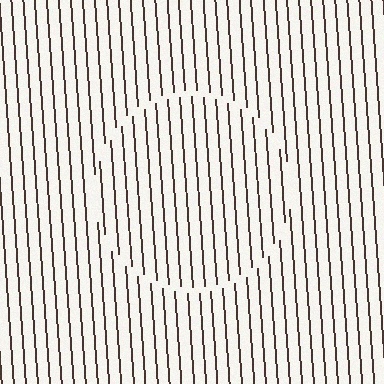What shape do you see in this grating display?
An illusory circle. The interior of the shape contains the same grating, shifted by half a period — the contour is defined by the phase discontinuity where line-ends from the inner and outer gratings abut.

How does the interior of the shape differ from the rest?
The interior of the shape contains the same grating, shifted by half a period — the contour is defined by the phase discontinuity where line-ends from the inner and outer gratings abut.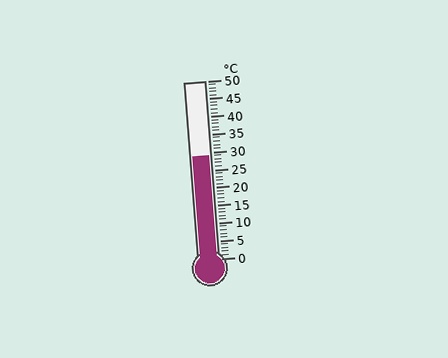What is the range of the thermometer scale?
The thermometer scale ranges from 0°C to 50°C.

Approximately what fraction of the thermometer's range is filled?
The thermometer is filled to approximately 60% of its range.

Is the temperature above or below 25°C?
The temperature is above 25°C.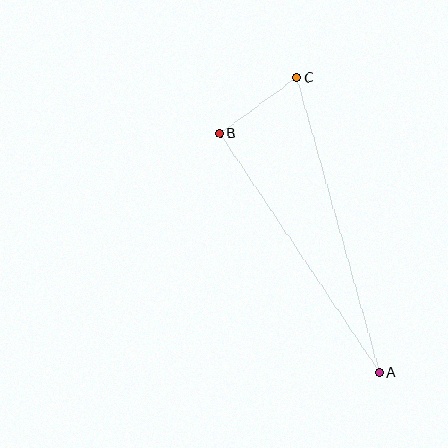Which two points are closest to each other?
Points B and C are closest to each other.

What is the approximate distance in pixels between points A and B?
The distance between A and B is approximately 287 pixels.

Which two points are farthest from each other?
Points A and C are farthest from each other.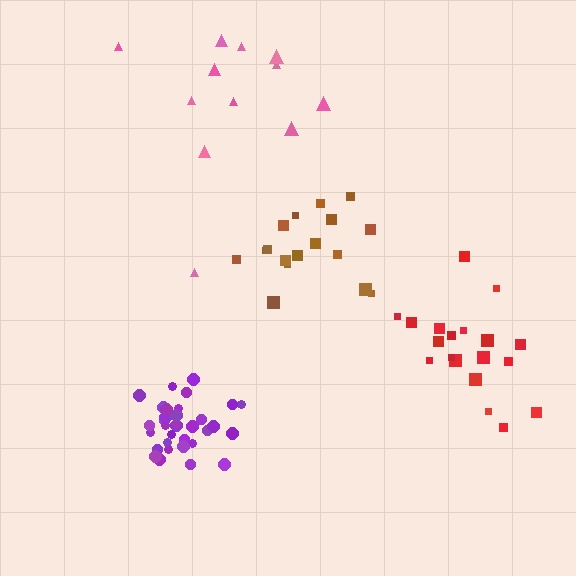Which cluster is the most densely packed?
Purple.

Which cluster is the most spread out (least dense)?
Pink.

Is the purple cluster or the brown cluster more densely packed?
Purple.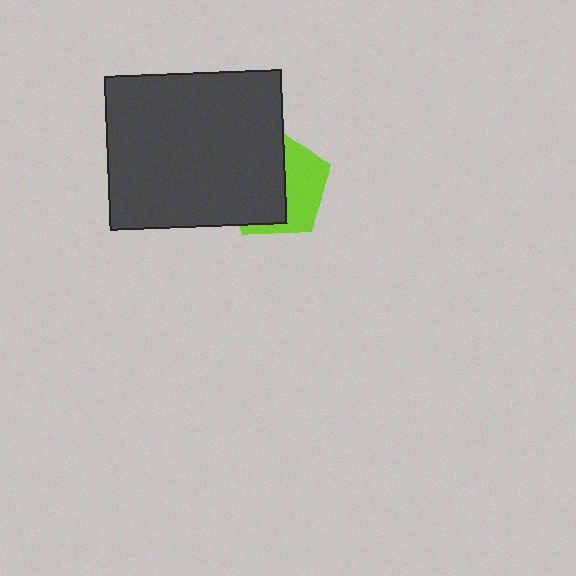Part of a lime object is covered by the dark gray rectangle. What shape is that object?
It is a pentagon.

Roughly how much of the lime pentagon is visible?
A small part of it is visible (roughly 43%).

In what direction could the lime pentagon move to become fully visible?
The lime pentagon could move right. That would shift it out from behind the dark gray rectangle entirely.